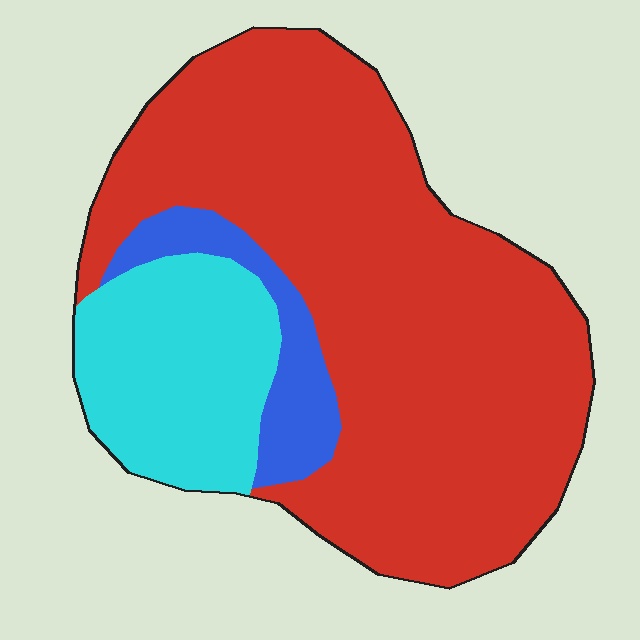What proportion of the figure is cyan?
Cyan takes up between a sixth and a third of the figure.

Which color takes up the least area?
Blue, at roughly 10%.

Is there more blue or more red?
Red.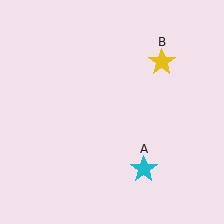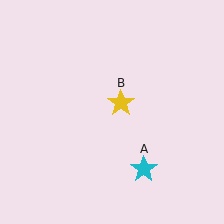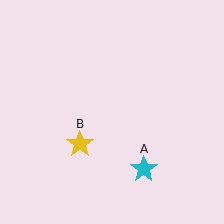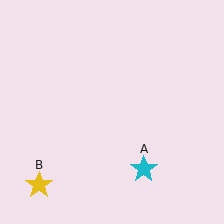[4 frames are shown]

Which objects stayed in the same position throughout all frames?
Cyan star (object A) remained stationary.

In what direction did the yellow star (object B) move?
The yellow star (object B) moved down and to the left.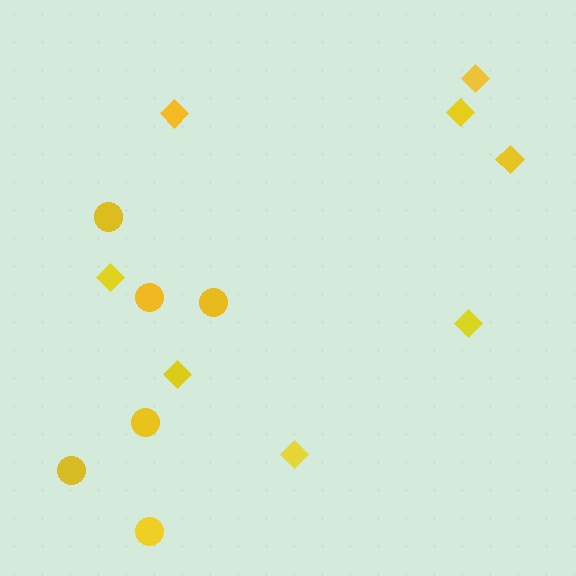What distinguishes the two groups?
There are 2 groups: one group of diamonds (8) and one group of circles (6).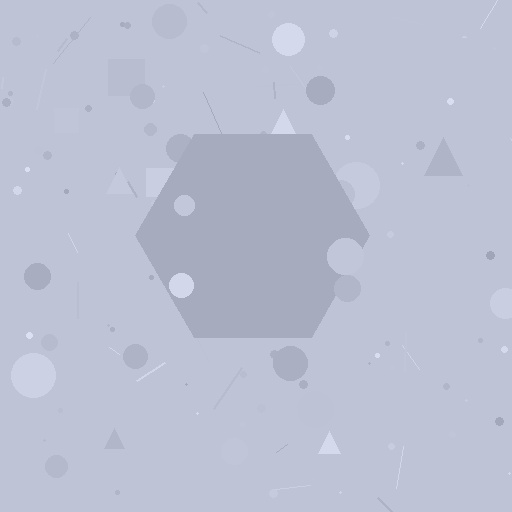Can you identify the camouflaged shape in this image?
The camouflaged shape is a hexagon.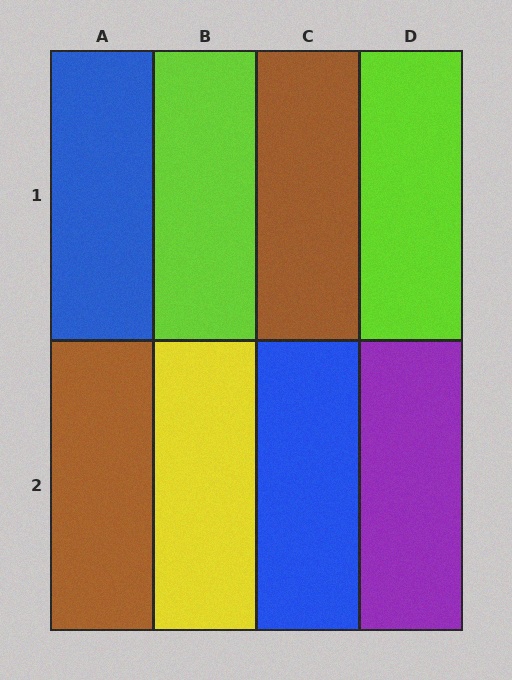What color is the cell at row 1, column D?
Lime.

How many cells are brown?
2 cells are brown.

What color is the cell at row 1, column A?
Blue.